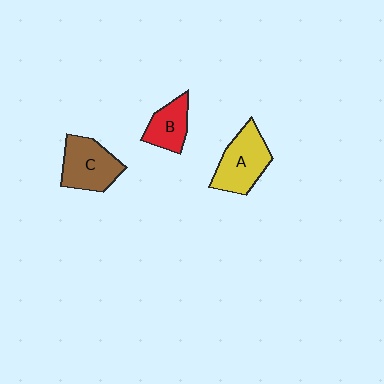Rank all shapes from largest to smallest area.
From largest to smallest: A (yellow), C (brown), B (red).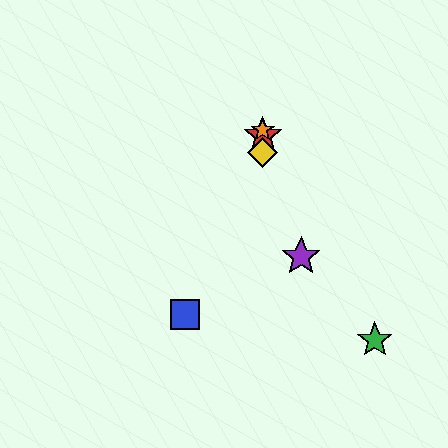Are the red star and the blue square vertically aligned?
No, the red star is at x≈263 and the blue square is at x≈185.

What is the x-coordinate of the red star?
The red star is at x≈263.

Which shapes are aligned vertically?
The red star, the yellow diamond, the orange star are aligned vertically.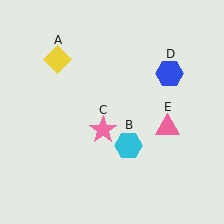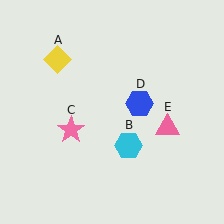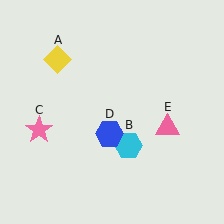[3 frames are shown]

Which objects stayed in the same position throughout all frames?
Yellow diamond (object A) and cyan hexagon (object B) and pink triangle (object E) remained stationary.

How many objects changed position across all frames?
2 objects changed position: pink star (object C), blue hexagon (object D).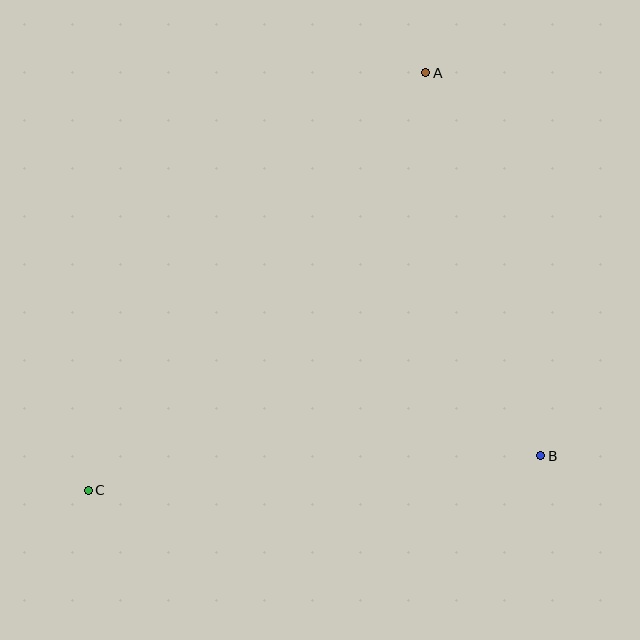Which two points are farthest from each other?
Points A and C are farthest from each other.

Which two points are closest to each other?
Points A and B are closest to each other.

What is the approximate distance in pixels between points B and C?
The distance between B and C is approximately 454 pixels.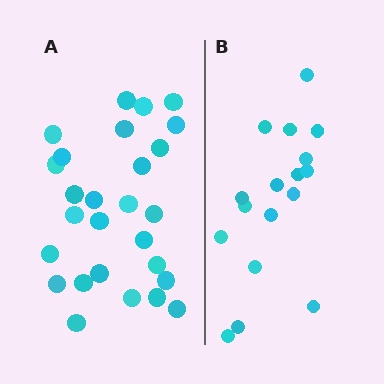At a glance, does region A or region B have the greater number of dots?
Region A (the left region) has more dots.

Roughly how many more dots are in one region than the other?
Region A has roughly 10 or so more dots than region B.